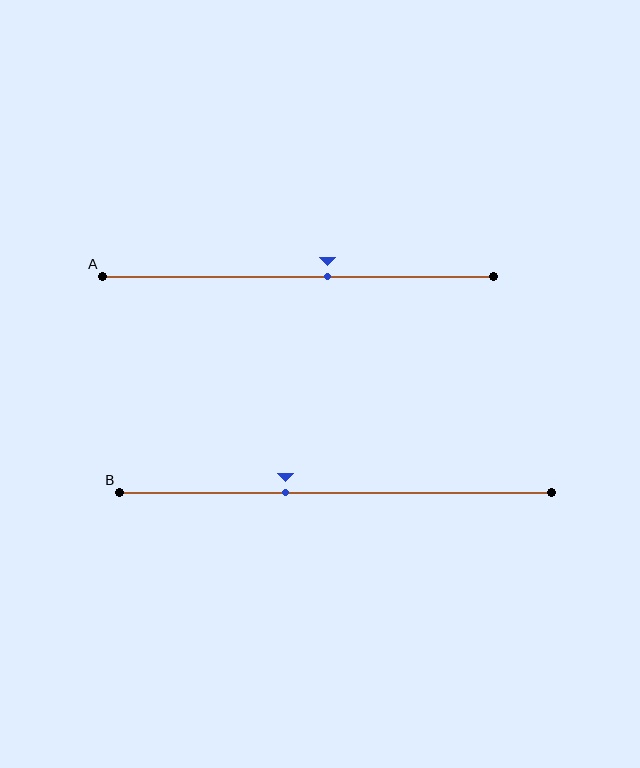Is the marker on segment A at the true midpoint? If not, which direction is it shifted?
No, the marker on segment A is shifted to the right by about 8% of the segment length.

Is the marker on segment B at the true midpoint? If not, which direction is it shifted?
No, the marker on segment B is shifted to the left by about 12% of the segment length.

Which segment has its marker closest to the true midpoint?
Segment A has its marker closest to the true midpoint.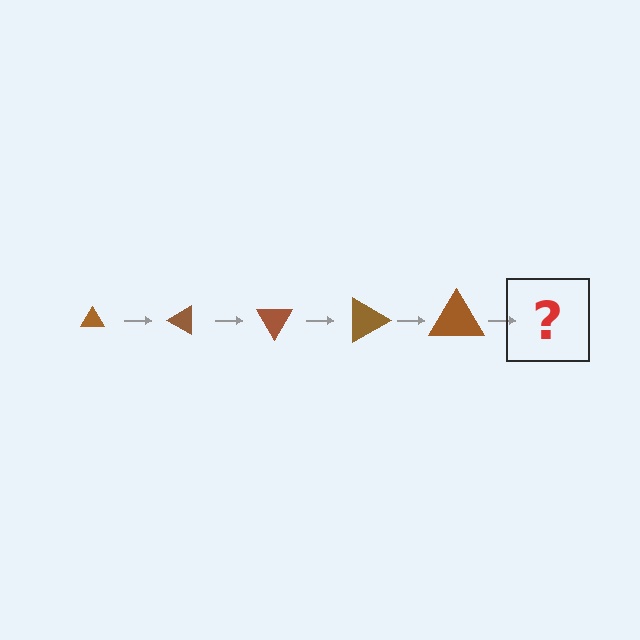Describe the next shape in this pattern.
It should be a triangle, larger than the previous one and rotated 150 degrees from the start.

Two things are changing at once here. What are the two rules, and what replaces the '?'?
The two rules are that the triangle grows larger each step and it rotates 30 degrees each step. The '?' should be a triangle, larger than the previous one and rotated 150 degrees from the start.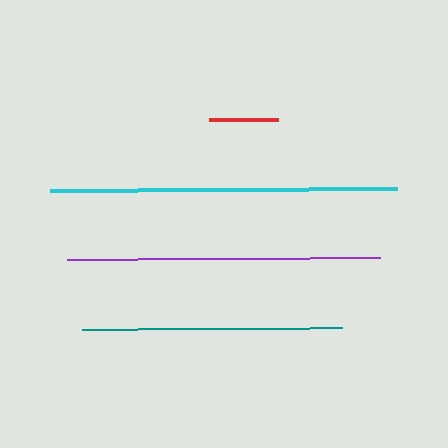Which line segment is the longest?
The cyan line is the longest at approximately 347 pixels.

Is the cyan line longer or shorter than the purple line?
The cyan line is longer than the purple line.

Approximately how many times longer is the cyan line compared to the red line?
The cyan line is approximately 5.0 times the length of the red line.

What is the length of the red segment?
The red segment is approximately 70 pixels long.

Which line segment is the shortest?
The red line is the shortest at approximately 70 pixels.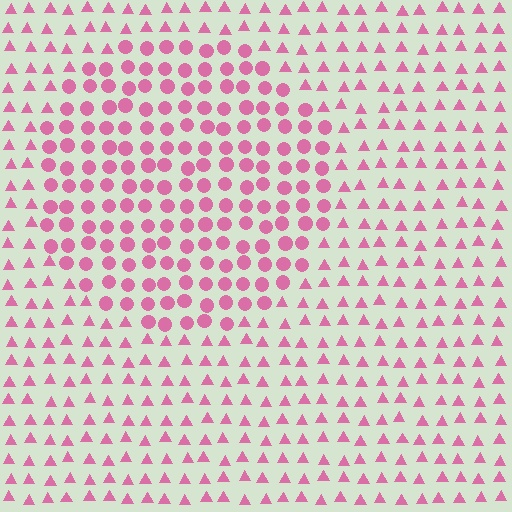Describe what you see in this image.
The image is filled with small pink elements arranged in a uniform grid. A circle-shaped region contains circles, while the surrounding area contains triangles. The boundary is defined purely by the change in element shape.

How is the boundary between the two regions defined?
The boundary is defined by a change in element shape: circles inside vs. triangles outside. All elements share the same color and spacing.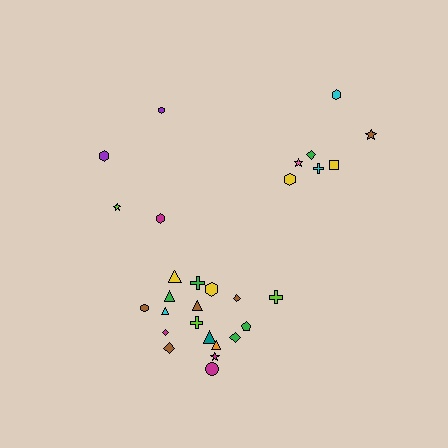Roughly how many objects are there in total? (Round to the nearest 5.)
Roughly 30 objects in total.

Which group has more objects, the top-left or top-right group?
The top-right group.